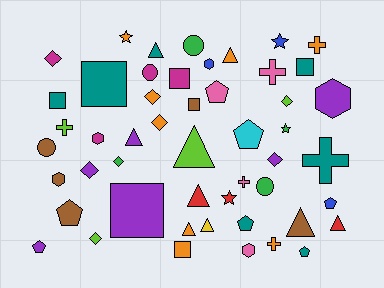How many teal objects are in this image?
There are 7 teal objects.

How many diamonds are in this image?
There are 8 diamonds.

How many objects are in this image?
There are 50 objects.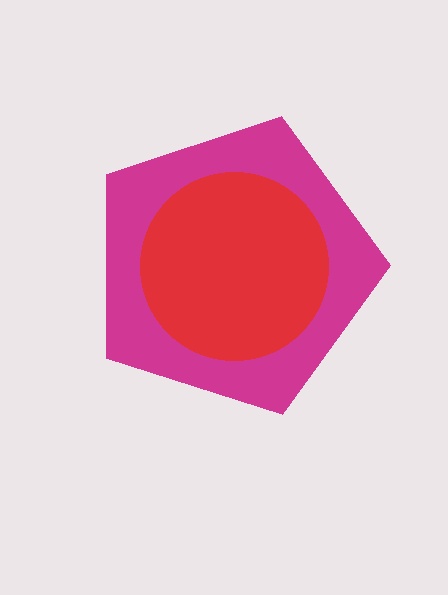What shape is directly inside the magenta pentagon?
The red circle.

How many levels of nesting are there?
2.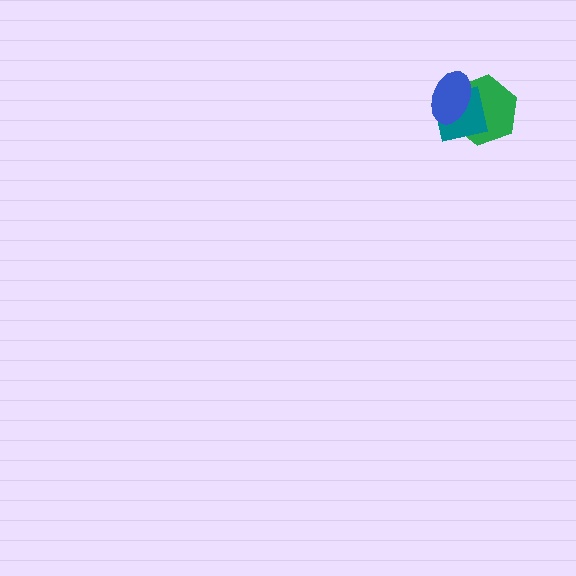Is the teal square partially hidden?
Yes, it is partially covered by another shape.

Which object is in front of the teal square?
The blue ellipse is in front of the teal square.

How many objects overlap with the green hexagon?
2 objects overlap with the green hexagon.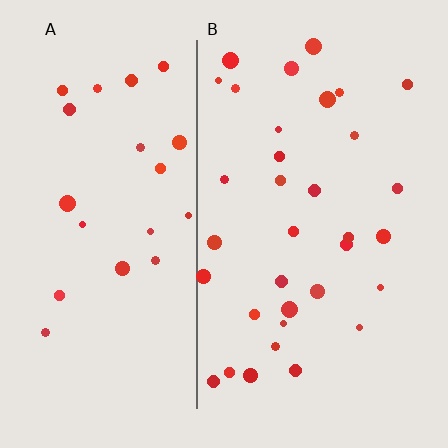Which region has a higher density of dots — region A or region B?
B (the right).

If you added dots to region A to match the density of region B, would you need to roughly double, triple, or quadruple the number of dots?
Approximately double.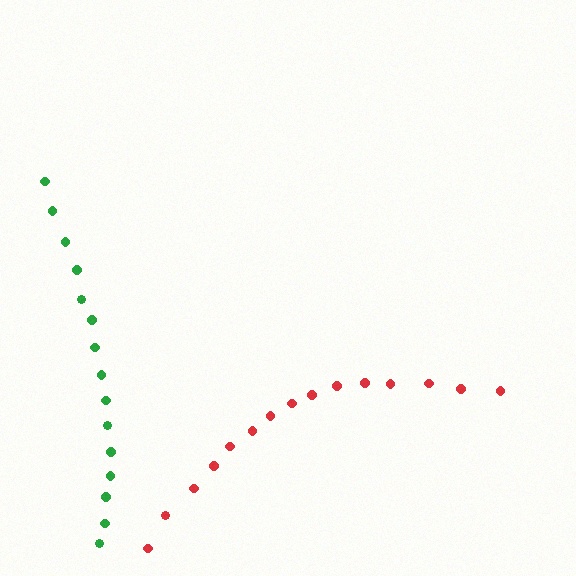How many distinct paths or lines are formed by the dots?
There are 2 distinct paths.